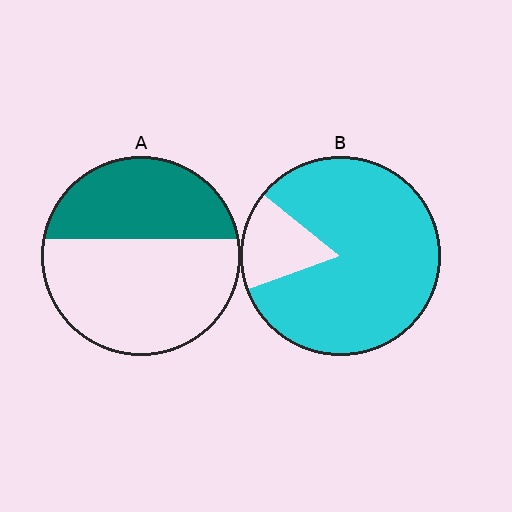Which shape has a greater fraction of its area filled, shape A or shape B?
Shape B.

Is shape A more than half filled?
No.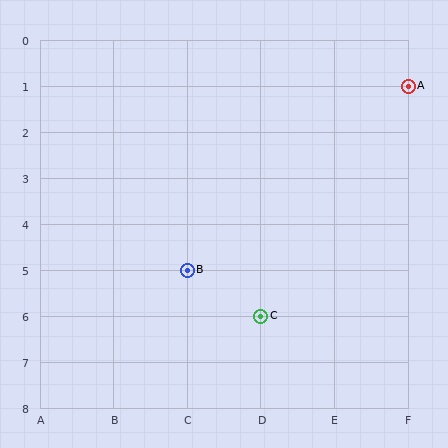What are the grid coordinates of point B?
Point B is at grid coordinates (C, 5).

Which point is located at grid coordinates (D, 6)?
Point C is at (D, 6).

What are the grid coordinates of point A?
Point A is at grid coordinates (F, 1).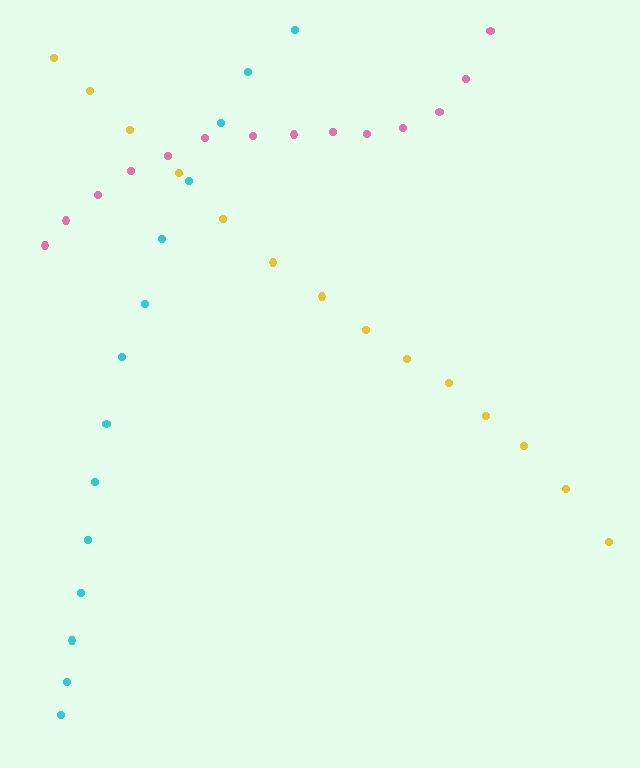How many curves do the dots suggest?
There are 3 distinct paths.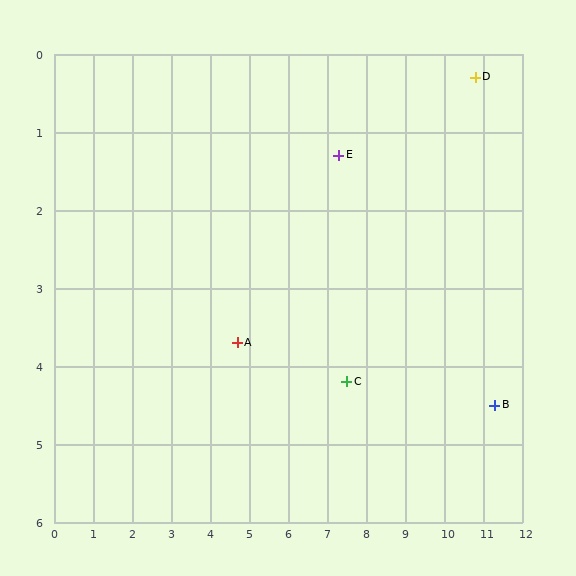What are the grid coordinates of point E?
Point E is at approximately (7.3, 1.3).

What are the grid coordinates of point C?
Point C is at approximately (7.5, 4.2).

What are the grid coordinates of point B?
Point B is at approximately (11.3, 4.5).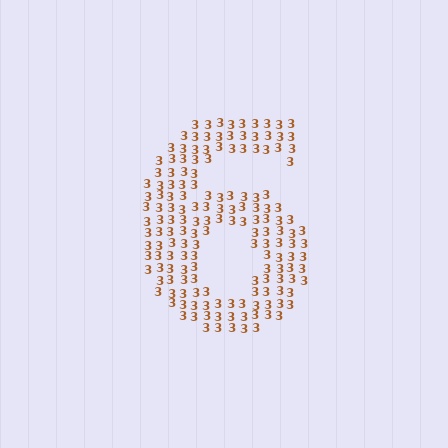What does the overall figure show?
The overall figure shows the digit 6.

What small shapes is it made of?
It is made of small digit 3's.